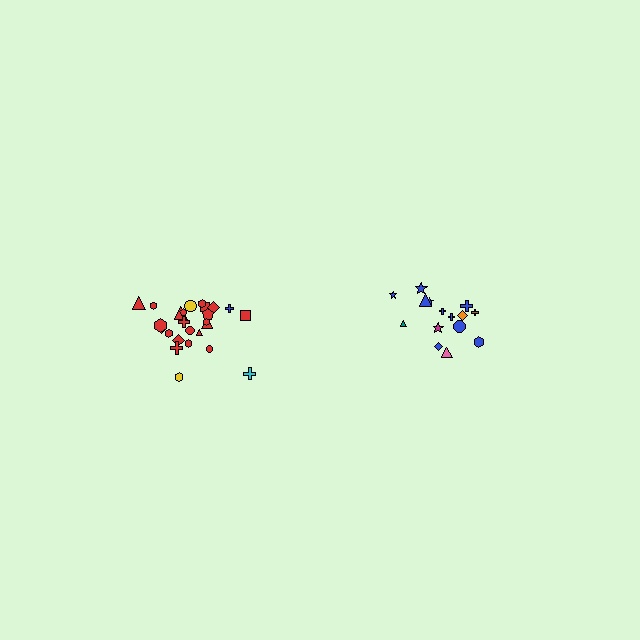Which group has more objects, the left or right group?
The left group.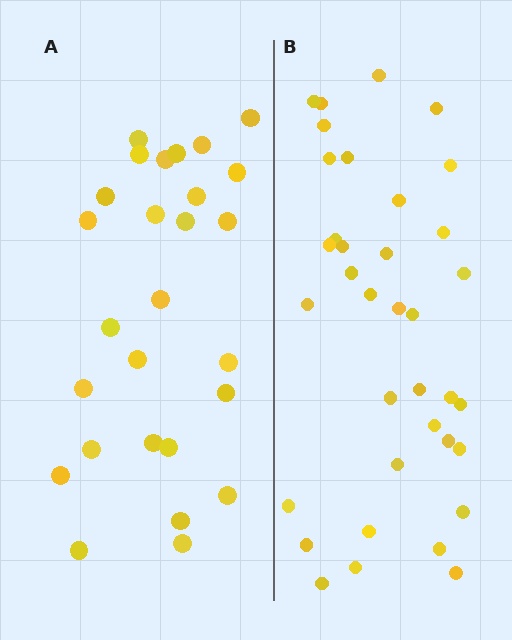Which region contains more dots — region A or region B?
Region B (the right region) has more dots.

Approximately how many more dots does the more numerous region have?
Region B has roughly 8 or so more dots than region A.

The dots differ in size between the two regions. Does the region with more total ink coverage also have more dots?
No. Region A has more total ink coverage because its dots are larger, but region B actually contains more individual dots. Total area can be misleading — the number of items is what matters here.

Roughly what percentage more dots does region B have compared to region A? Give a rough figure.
About 35% more.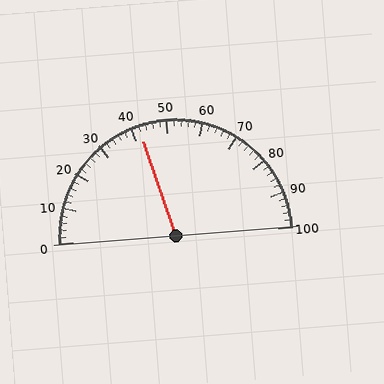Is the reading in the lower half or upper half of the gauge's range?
The reading is in the lower half of the range (0 to 100).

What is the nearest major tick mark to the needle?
The nearest major tick mark is 40.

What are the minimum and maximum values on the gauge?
The gauge ranges from 0 to 100.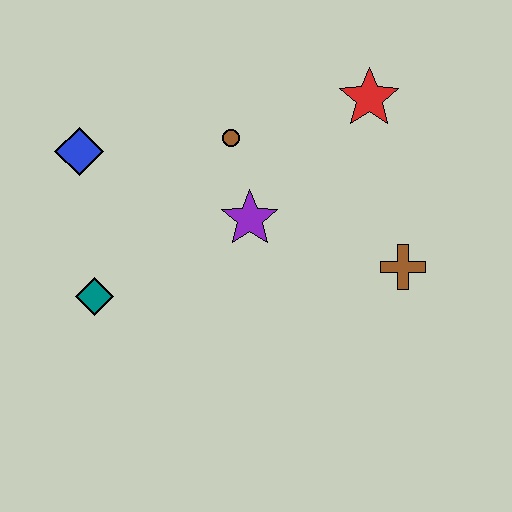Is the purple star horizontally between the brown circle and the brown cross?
Yes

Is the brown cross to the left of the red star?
No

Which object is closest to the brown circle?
The purple star is closest to the brown circle.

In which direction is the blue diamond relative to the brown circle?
The blue diamond is to the left of the brown circle.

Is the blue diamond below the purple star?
No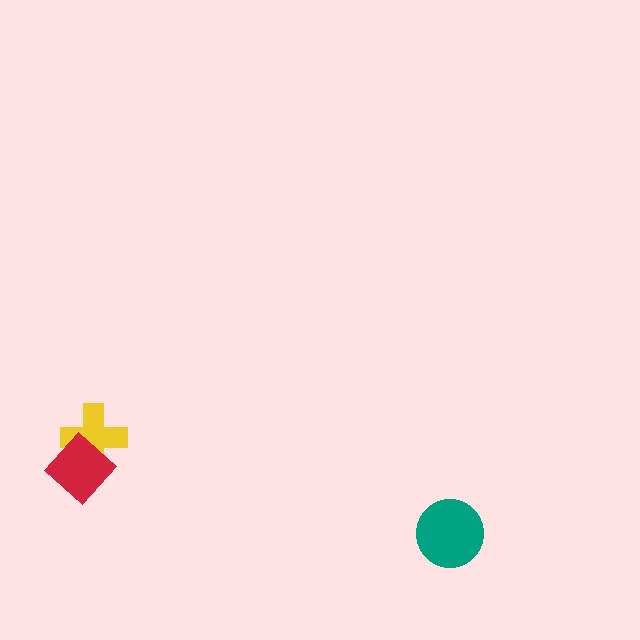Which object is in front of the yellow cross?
The red diamond is in front of the yellow cross.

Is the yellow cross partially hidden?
Yes, it is partially covered by another shape.